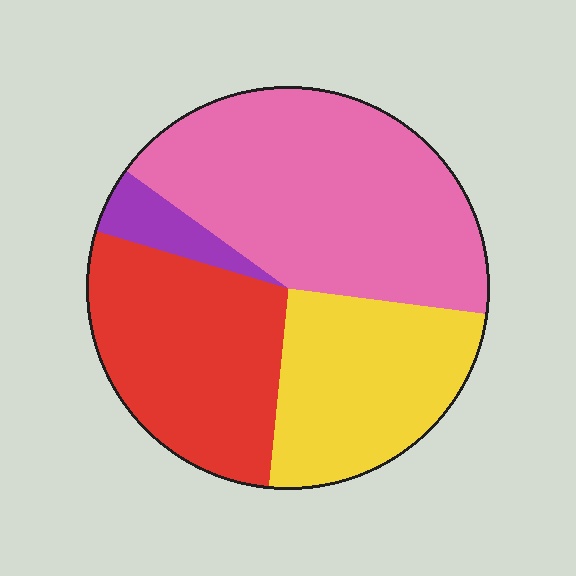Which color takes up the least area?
Purple, at roughly 5%.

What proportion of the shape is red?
Red takes up about one quarter (1/4) of the shape.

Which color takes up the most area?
Pink, at roughly 40%.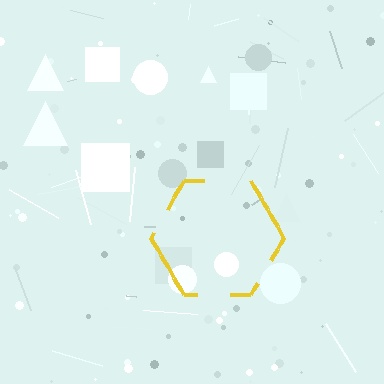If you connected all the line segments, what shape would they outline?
They would outline a hexagon.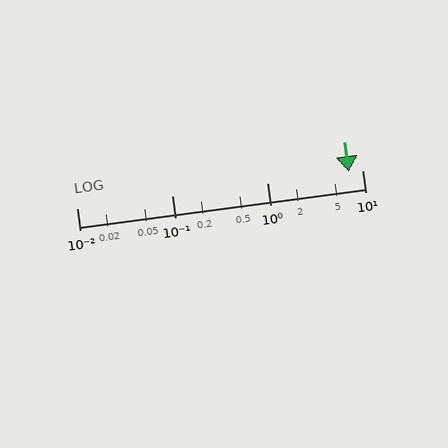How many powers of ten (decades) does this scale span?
The scale spans 3 decades, from 0.01 to 10.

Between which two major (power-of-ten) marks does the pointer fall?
The pointer is between 1 and 10.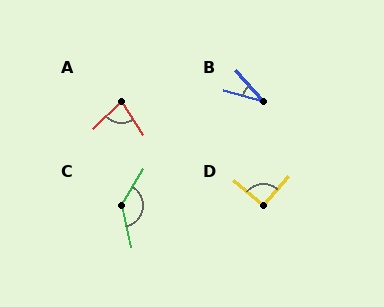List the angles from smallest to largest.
B (32°), A (79°), D (91°), C (137°).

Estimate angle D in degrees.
Approximately 91 degrees.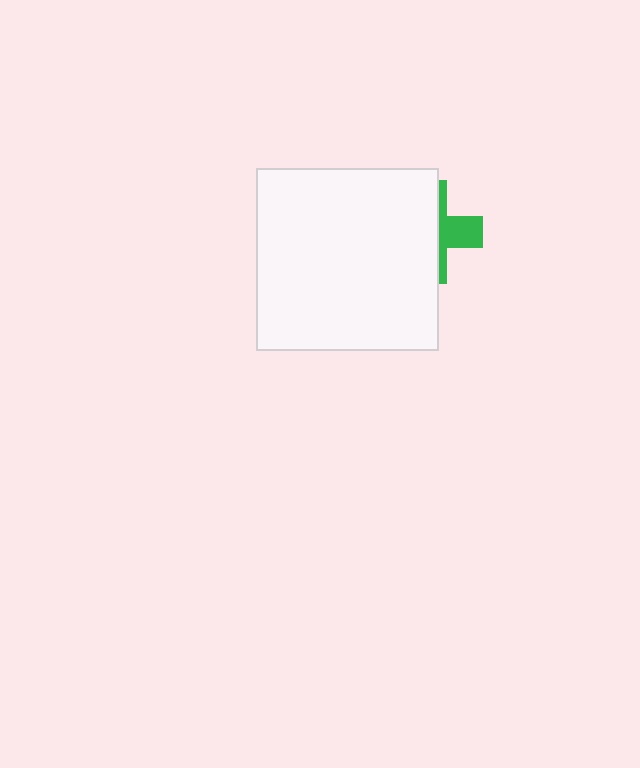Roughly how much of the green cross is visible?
A small part of it is visible (roughly 35%).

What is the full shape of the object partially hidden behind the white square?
The partially hidden object is a green cross.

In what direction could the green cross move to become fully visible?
The green cross could move right. That would shift it out from behind the white square entirely.